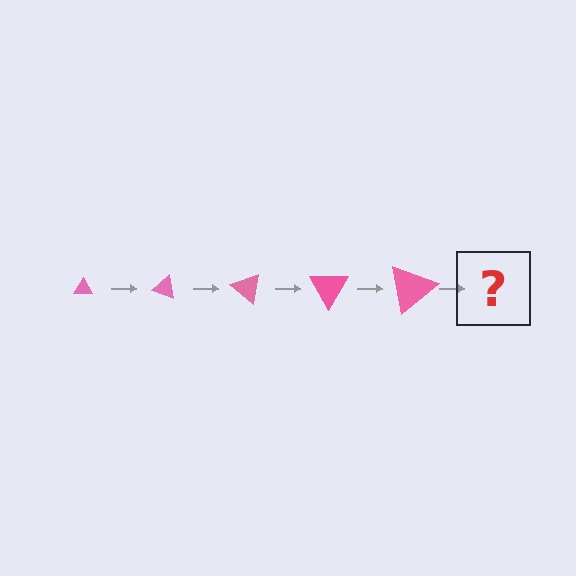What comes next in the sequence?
The next element should be a triangle, larger than the previous one and rotated 100 degrees from the start.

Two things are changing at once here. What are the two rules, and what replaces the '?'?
The two rules are that the triangle grows larger each step and it rotates 20 degrees each step. The '?' should be a triangle, larger than the previous one and rotated 100 degrees from the start.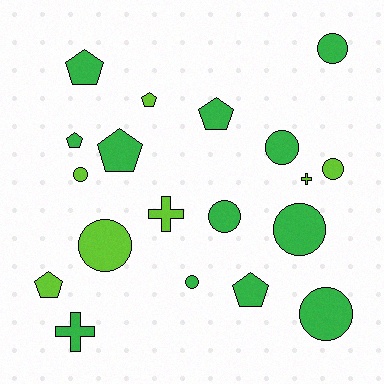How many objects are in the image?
There are 19 objects.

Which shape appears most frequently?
Circle, with 9 objects.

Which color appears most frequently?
Green, with 12 objects.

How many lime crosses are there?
There are 2 lime crosses.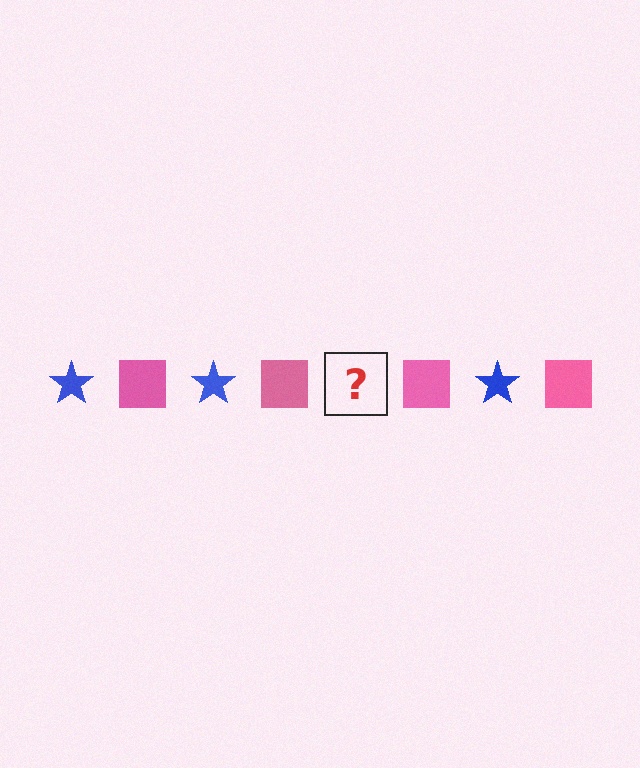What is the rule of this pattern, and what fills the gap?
The rule is that the pattern alternates between blue star and pink square. The gap should be filled with a blue star.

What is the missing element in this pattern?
The missing element is a blue star.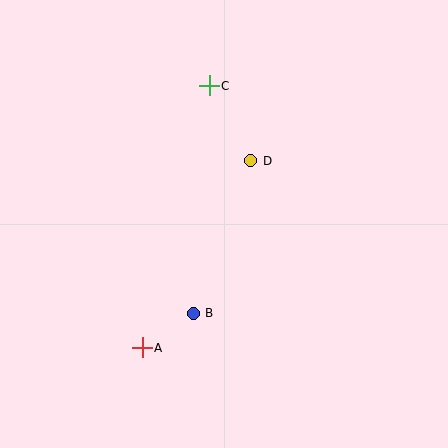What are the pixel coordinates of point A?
Point A is at (142, 348).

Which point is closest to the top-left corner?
Point C is closest to the top-left corner.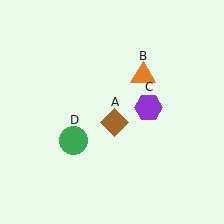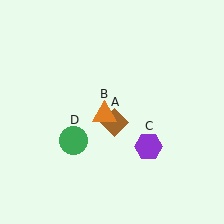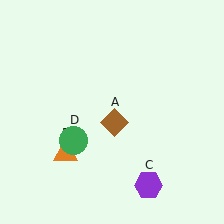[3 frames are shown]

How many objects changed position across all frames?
2 objects changed position: orange triangle (object B), purple hexagon (object C).